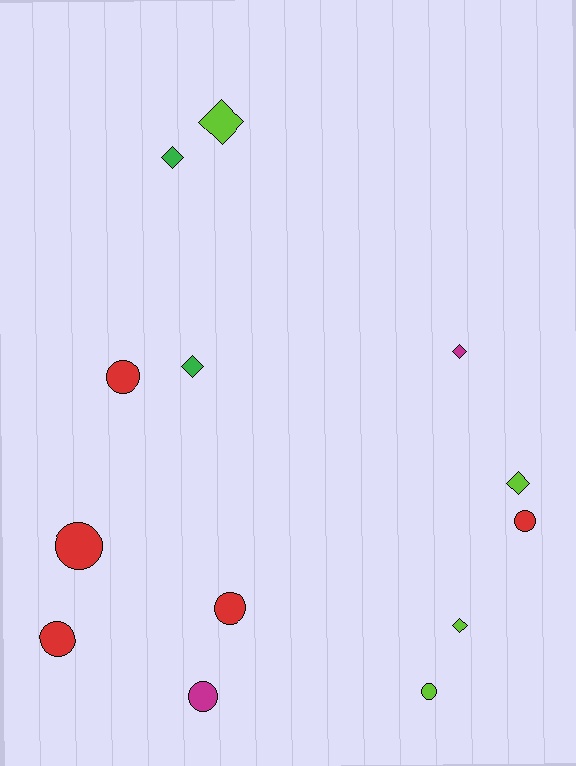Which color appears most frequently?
Red, with 5 objects.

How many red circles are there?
There are 5 red circles.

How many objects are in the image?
There are 13 objects.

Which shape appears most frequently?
Circle, with 7 objects.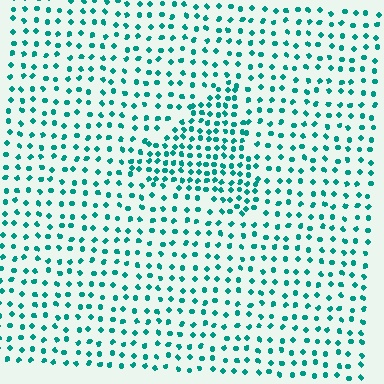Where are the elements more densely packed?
The elements are more densely packed inside the triangle boundary.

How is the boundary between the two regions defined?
The boundary is defined by a change in element density (approximately 1.8x ratio). All elements are the same color, size, and shape.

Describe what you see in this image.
The image contains small teal elements arranged at two different densities. A triangle-shaped region is visible where the elements are more densely packed than the surrounding area.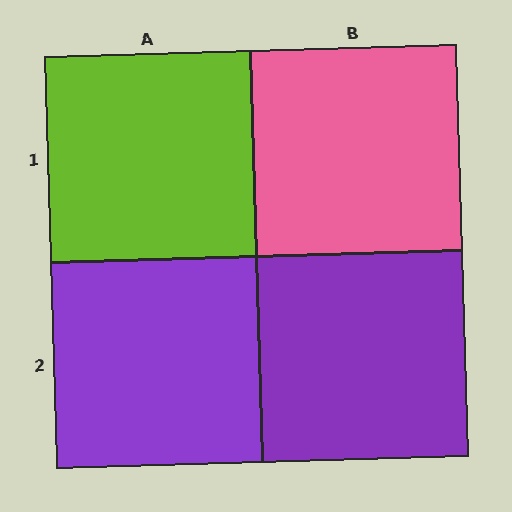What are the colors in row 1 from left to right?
Lime, pink.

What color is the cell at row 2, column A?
Purple.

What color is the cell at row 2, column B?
Purple.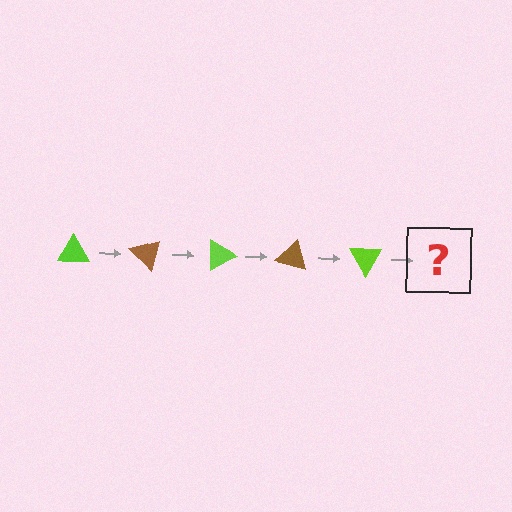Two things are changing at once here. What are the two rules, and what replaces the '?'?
The two rules are that it rotates 45 degrees each step and the color cycles through lime and brown. The '?' should be a brown triangle, rotated 225 degrees from the start.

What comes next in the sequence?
The next element should be a brown triangle, rotated 225 degrees from the start.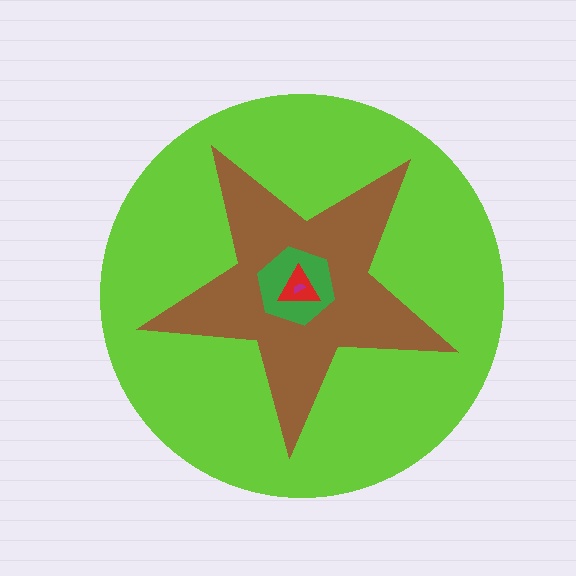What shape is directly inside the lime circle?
The brown star.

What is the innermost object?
The magenta semicircle.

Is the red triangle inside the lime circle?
Yes.